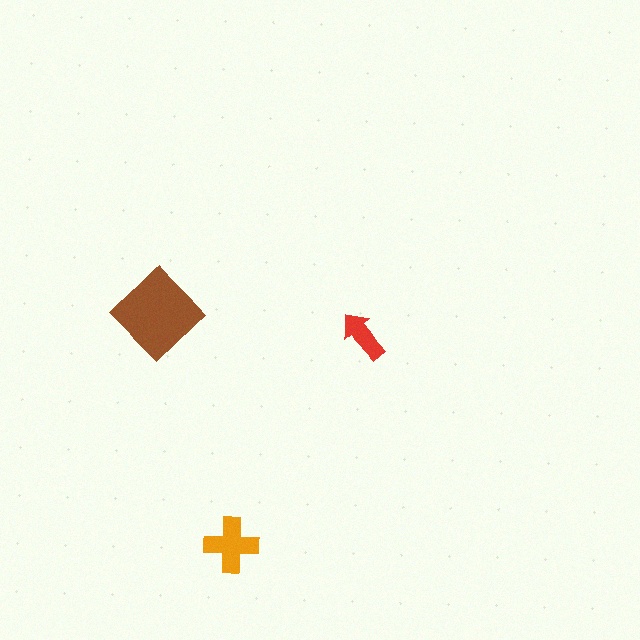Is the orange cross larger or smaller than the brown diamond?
Smaller.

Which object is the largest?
The brown diamond.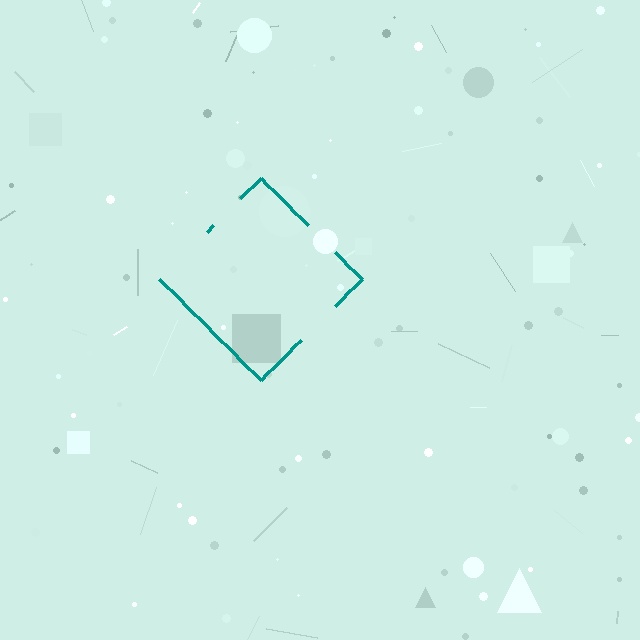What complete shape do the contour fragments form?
The contour fragments form a diamond.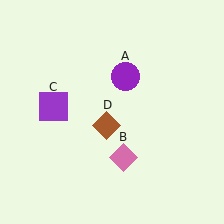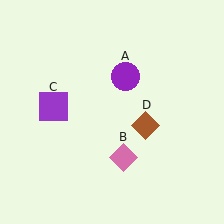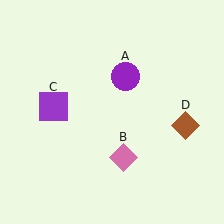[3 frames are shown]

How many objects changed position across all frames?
1 object changed position: brown diamond (object D).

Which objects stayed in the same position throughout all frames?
Purple circle (object A) and pink diamond (object B) and purple square (object C) remained stationary.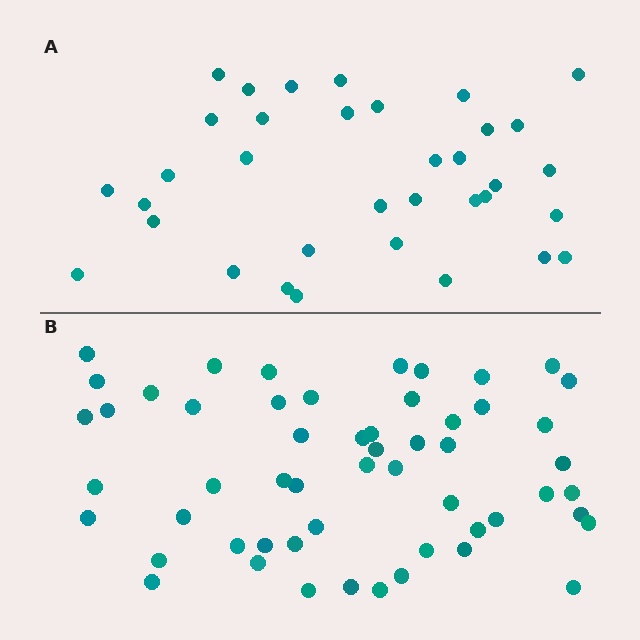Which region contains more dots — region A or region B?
Region B (the bottom region) has more dots.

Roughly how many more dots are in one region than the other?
Region B has approximately 20 more dots than region A.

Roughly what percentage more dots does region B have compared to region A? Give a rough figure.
About 55% more.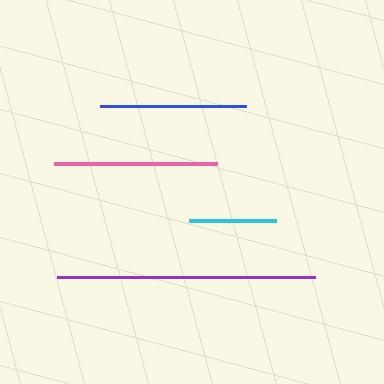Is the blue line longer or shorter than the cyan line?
The blue line is longer than the cyan line.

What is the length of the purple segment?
The purple segment is approximately 257 pixels long.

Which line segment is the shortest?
The cyan line is the shortest at approximately 87 pixels.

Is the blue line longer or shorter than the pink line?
The pink line is longer than the blue line.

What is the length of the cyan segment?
The cyan segment is approximately 87 pixels long.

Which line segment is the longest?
The purple line is the longest at approximately 257 pixels.